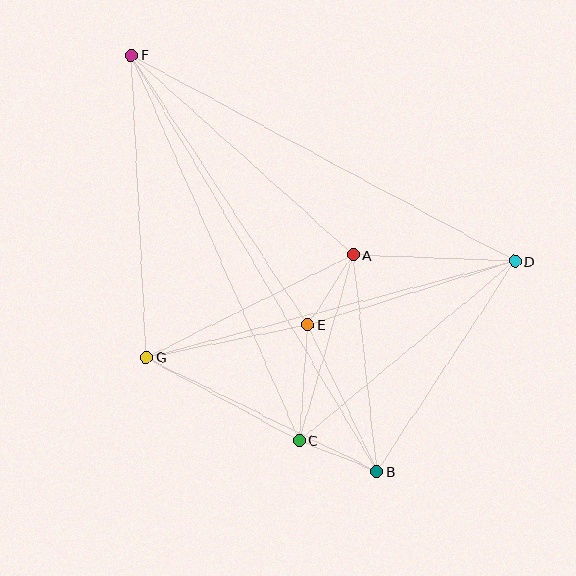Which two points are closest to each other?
Points A and E are closest to each other.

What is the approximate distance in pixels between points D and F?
The distance between D and F is approximately 436 pixels.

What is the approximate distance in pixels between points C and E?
The distance between C and E is approximately 116 pixels.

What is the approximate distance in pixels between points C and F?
The distance between C and F is approximately 421 pixels.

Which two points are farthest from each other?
Points B and F are farthest from each other.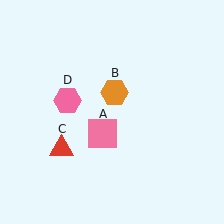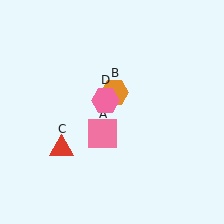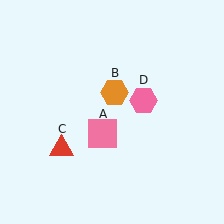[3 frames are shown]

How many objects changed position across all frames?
1 object changed position: pink hexagon (object D).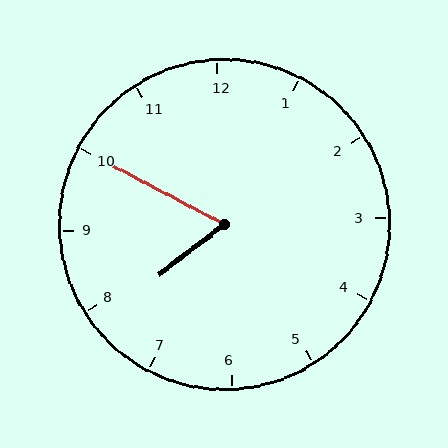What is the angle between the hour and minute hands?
Approximately 65 degrees.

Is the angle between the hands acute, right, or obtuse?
It is acute.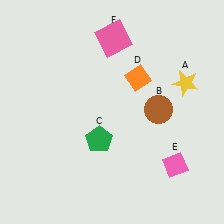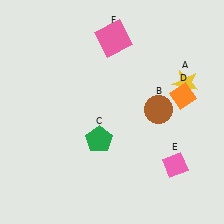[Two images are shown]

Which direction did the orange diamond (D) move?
The orange diamond (D) moved right.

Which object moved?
The orange diamond (D) moved right.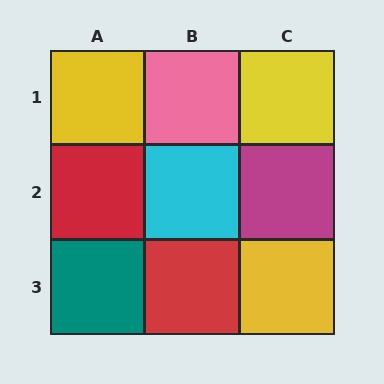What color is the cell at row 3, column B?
Red.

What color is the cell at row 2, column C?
Magenta.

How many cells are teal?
1 cell is teal.